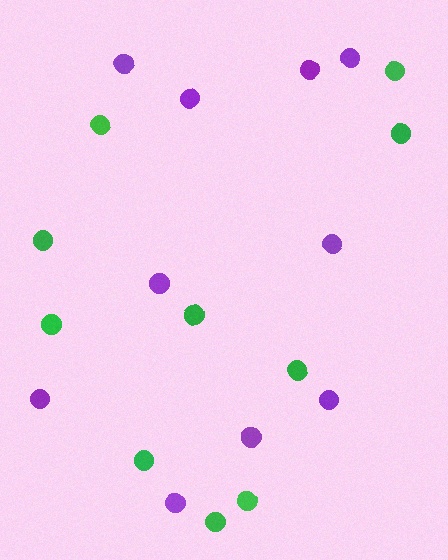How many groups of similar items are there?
There are 2 groups: one group of green circles (10) and one group of purple circles (10).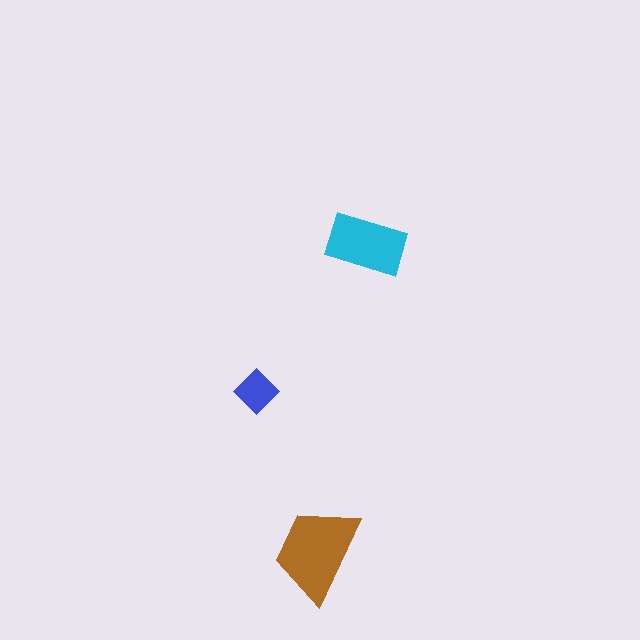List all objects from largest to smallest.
The brown trapezoid, the cyan rectangle, the blue diamond.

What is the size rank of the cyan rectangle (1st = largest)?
2nd.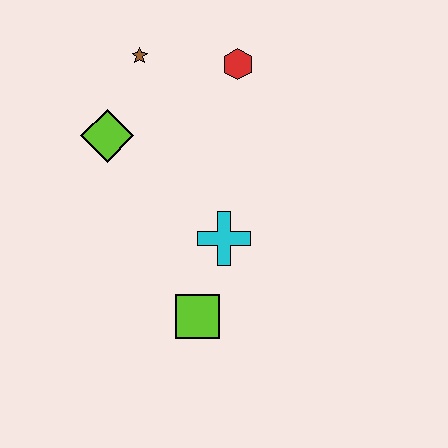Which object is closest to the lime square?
The cyan cross is closest to the lime square.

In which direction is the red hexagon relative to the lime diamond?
The red hexagon is to the right of the lime diamond.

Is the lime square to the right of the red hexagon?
No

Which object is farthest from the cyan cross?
The brown star is farthest from the cyan cross.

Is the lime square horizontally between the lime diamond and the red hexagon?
Yes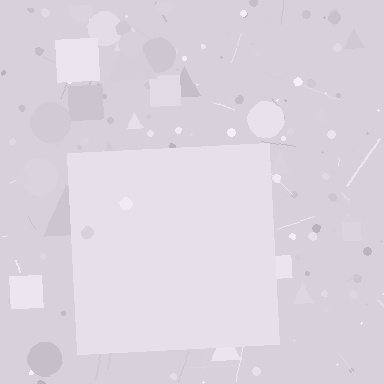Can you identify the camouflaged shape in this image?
The camouflaged shape is a square.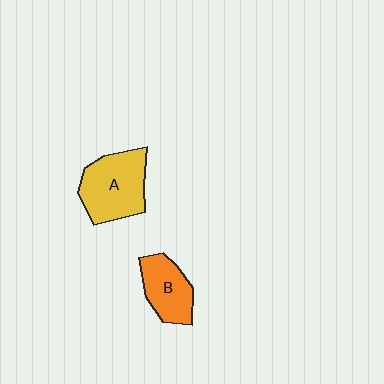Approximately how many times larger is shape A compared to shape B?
Approximately 1.4 times.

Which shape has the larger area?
Shape A (yellow).